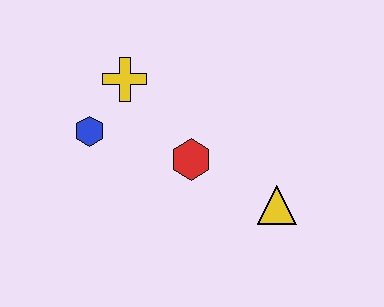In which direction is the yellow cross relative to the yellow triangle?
The yellow cross is to the left of the yellow triangle.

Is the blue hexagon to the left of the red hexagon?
Yes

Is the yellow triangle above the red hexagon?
No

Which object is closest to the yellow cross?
The blue hexagon is closest to the yellow cross.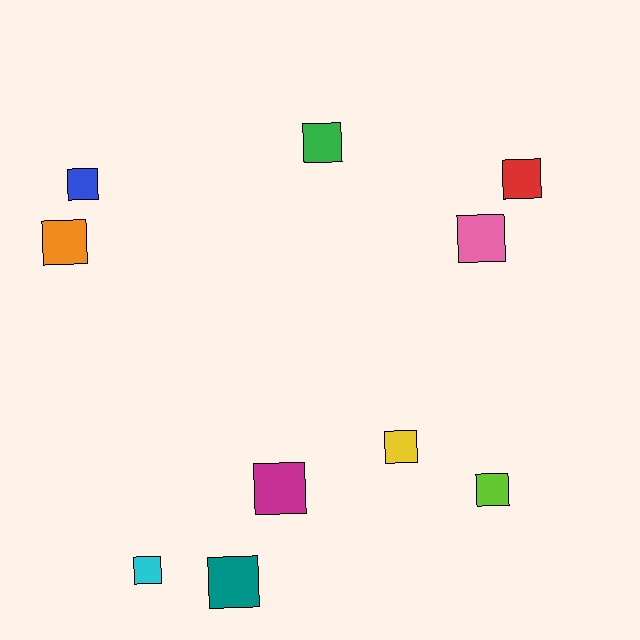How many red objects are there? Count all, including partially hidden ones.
There is 1 red object.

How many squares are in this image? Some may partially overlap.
There are 10 squares.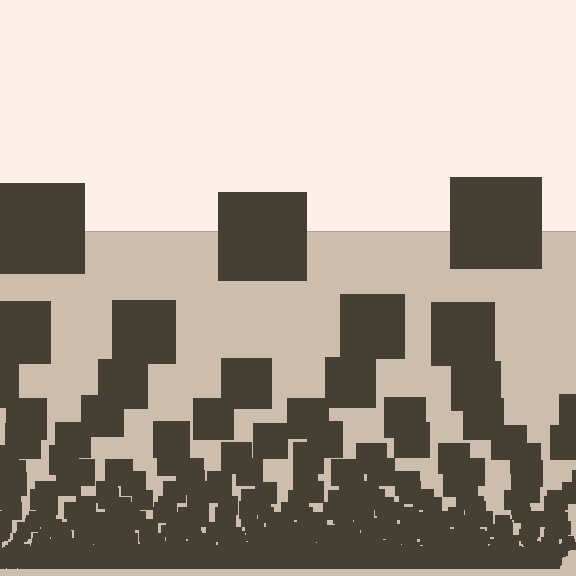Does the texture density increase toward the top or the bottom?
Density increases toward the bottom.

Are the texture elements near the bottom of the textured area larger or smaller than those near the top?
Smaller. The gradient is inverted — elements near the bottom are smaller and denser.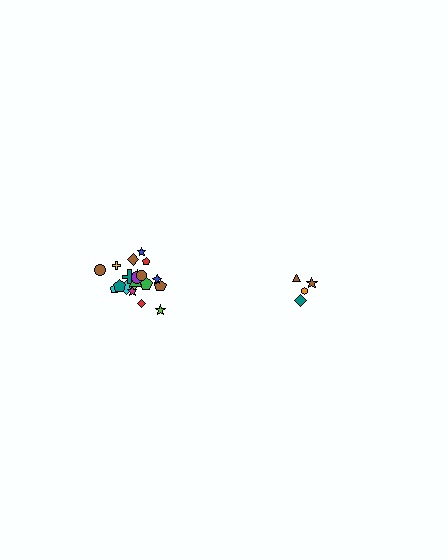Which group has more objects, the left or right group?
The left group.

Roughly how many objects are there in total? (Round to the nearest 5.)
Roughly 25 objects in total.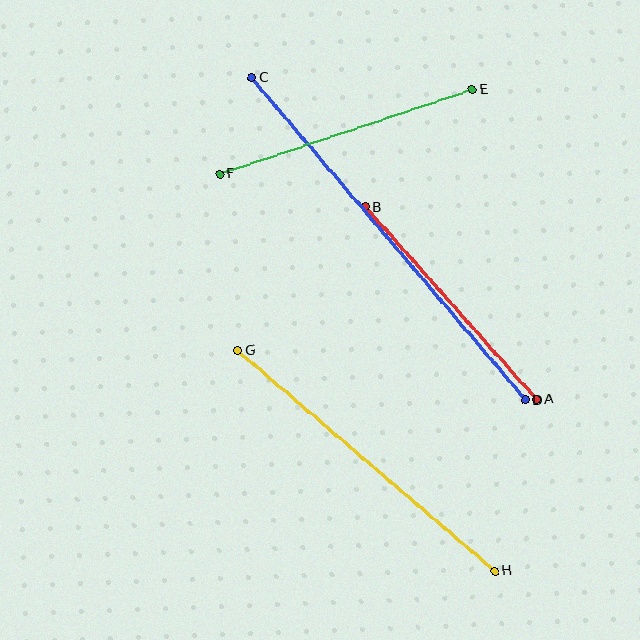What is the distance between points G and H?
The distance is approximately 339 pixels.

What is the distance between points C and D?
The distance is approximately 423 pixels.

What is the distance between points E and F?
The distance is approximately 266 pixels.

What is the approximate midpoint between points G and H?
The midpoint is at approximately (366, 461) pixels.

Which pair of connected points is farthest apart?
Points C and D are farthest apart.